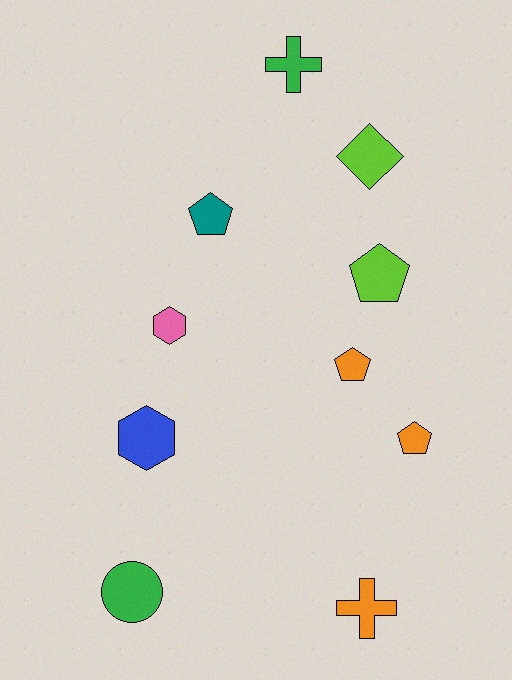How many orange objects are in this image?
There are 3 orange objects.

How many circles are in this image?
There is 1 circle.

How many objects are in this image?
There are 10 objects.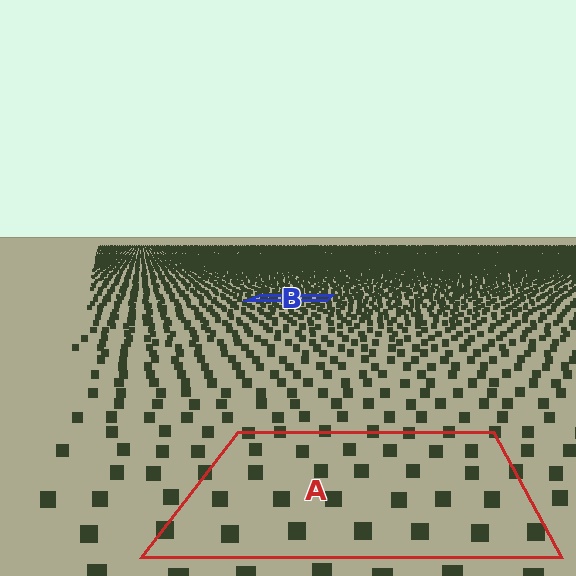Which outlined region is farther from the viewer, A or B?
Region B is farther from the viewer — the texture elements inside it appear smaller and more densely packed.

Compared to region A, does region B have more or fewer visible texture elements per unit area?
Region B has more texture elements per unit area — they are packed more densely because it is farther away.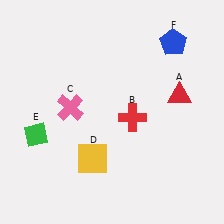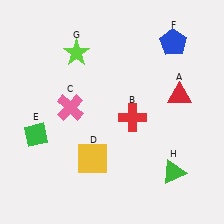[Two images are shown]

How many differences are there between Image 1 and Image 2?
There are 2 differences between the two images.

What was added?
A lime star (G), a green triangle (H) were added in Image 2.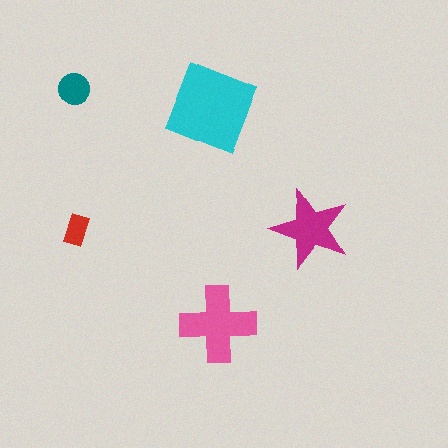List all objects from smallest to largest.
The red rectangle, the teal circle, the magenta star, the pink cross, the cyan diamond.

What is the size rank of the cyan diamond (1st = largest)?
1st.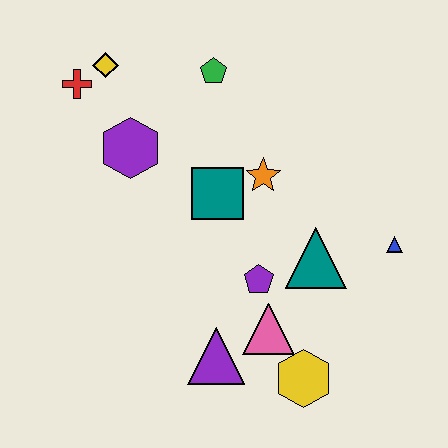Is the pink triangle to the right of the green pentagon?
Yes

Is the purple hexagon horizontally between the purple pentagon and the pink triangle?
No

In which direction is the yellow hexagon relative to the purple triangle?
The yellow hexagon is to the right of the purple triangle.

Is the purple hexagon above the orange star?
Yes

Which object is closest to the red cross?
The yellow diamond is closest to the red cross.